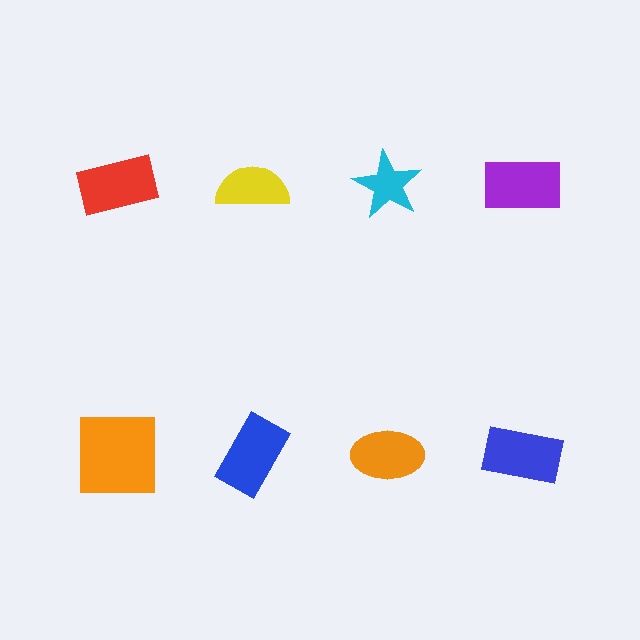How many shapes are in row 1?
4 shapes.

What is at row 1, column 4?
A purple rectangle.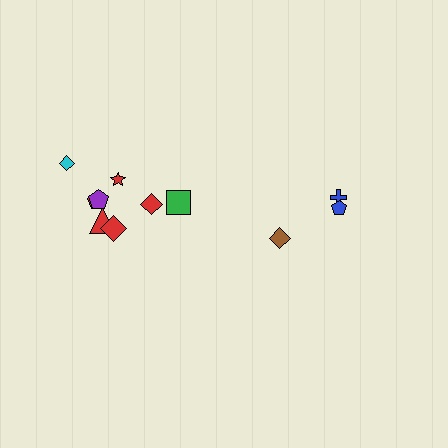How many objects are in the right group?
There are 3 objects.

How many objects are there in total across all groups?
There are 11 objects.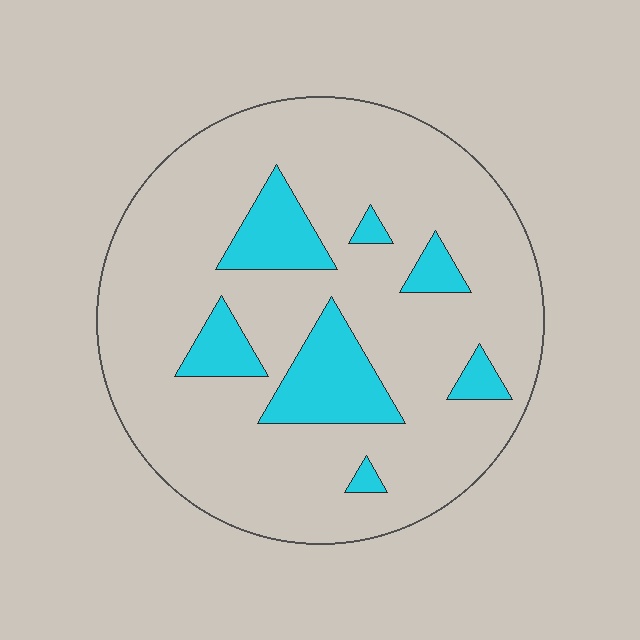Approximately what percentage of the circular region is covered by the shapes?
Approximately 15%.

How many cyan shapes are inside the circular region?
7.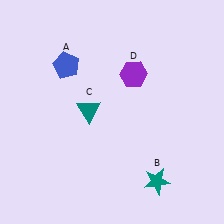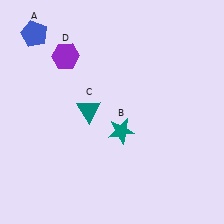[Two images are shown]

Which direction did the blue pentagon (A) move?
The blue pentagon (A) moved left.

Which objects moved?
The objects that moved are: the blue pentagon (A), the teal star (B), the purple hexagon (D).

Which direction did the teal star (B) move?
The teal star (B) moved up.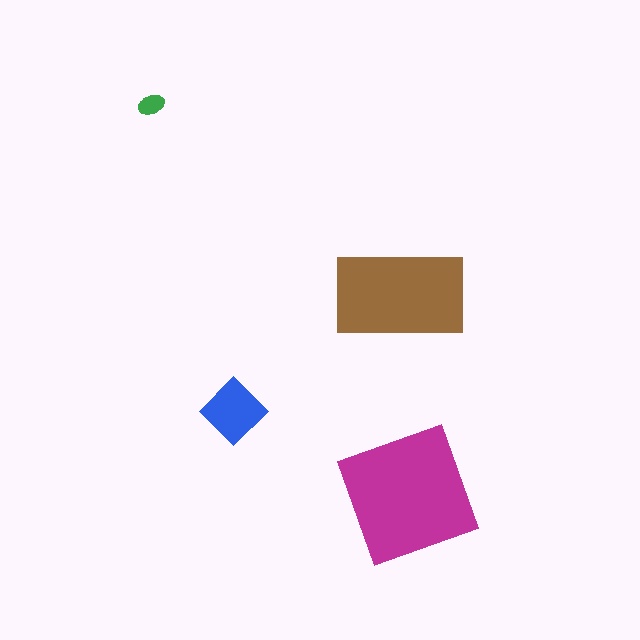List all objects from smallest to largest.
The green ellipse, the blue diamond, the brown rectangle, the magenta square.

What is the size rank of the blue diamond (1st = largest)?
3rd.